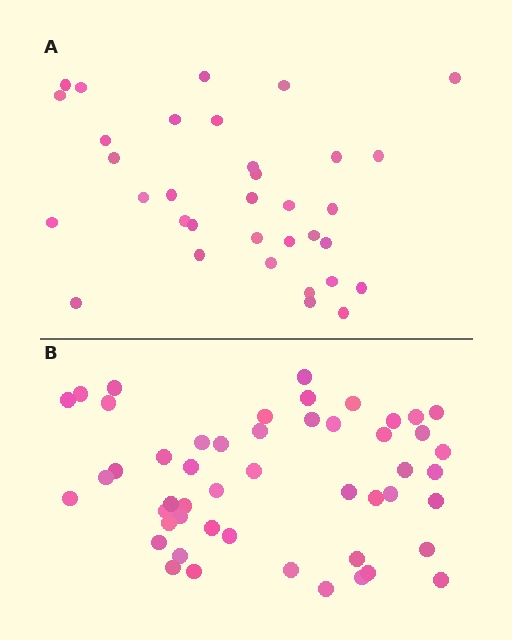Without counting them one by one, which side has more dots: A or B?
Region B (the bottom region) has more dots.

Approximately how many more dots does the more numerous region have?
Region B has approximately 15 more dots than region A.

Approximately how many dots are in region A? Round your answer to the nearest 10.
About 30 dots. (The exact count is 34, which rounds to 30.)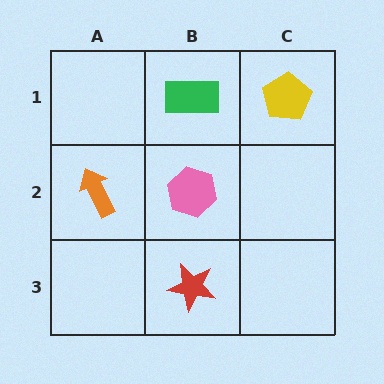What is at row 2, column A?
An orange arrow.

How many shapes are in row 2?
2 shapes.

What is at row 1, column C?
A yellow pentagon.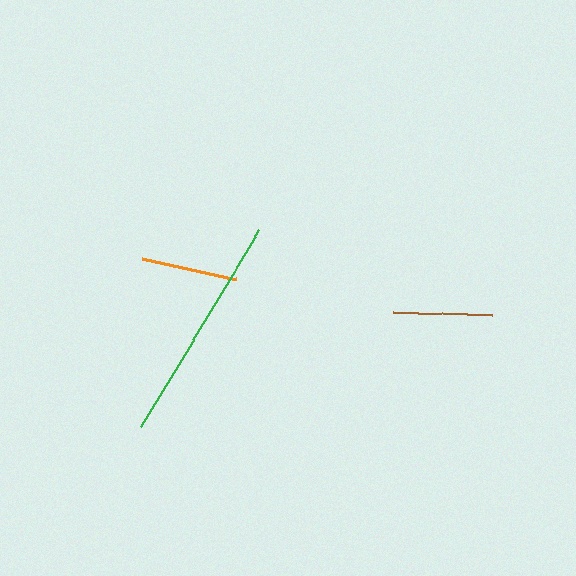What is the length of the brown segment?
The brown segment is approximately 98 pixels long.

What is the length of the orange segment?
The orange segment is approximately 97 pixels long.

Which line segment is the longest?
The green line is the longest at approximately 229 pixels.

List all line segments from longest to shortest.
From longest to shortest: green, brown, orange.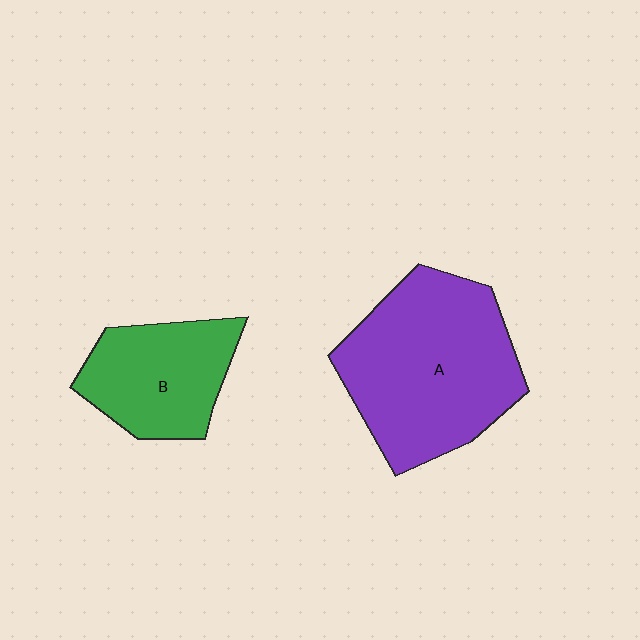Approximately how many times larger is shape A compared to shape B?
Approximately 1.7 times.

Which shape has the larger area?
Shape A (purple).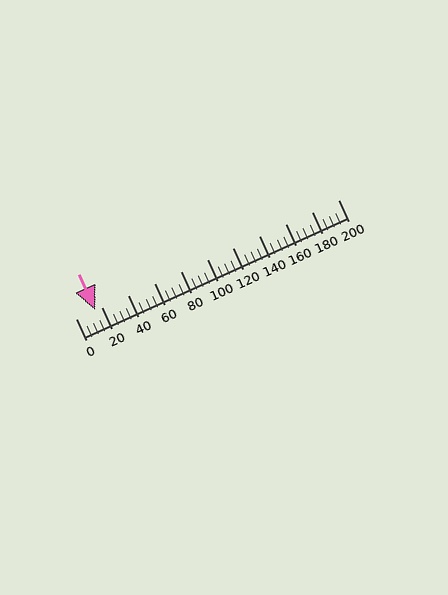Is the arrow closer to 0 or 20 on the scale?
The arrow is closer to 20.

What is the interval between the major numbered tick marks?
The major tick marks are spaced 20 units apart.